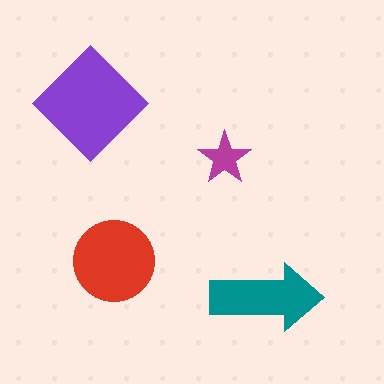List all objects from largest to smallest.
The purple diamond, the red circle, the teal arrow, the magenta star.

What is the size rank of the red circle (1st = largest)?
2nd.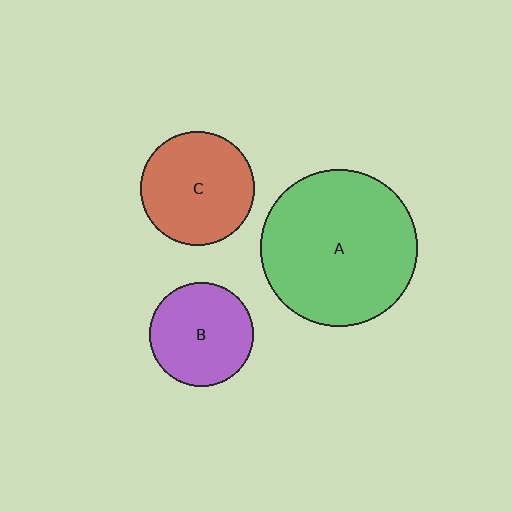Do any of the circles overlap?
No, none of the circles overlap.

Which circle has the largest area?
Circle A (green).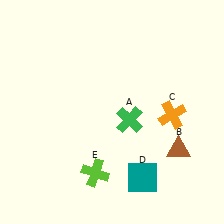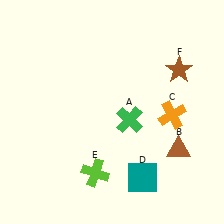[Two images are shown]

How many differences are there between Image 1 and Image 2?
There is 1 difference between the two images.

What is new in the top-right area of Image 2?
A brown star (F) was added in the top-right area of Image 2.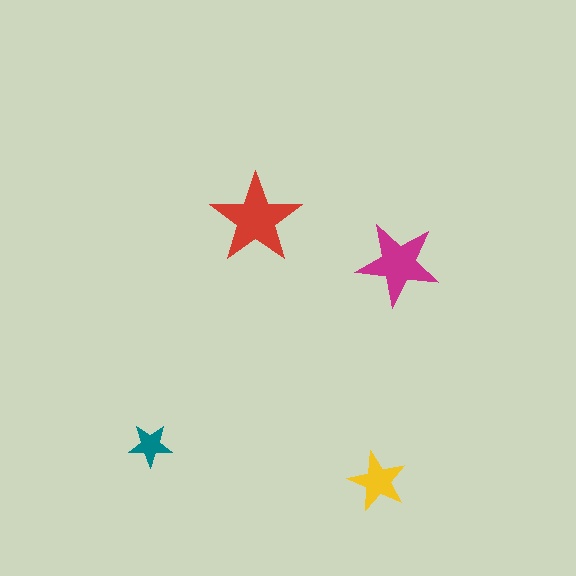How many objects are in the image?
There are 4 objects in the image.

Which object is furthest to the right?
The magenta star is rightmost.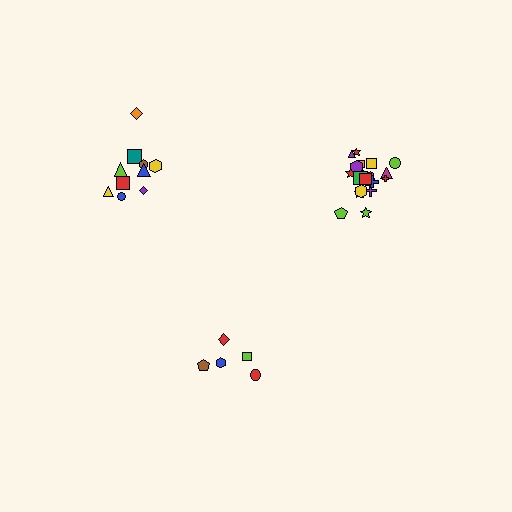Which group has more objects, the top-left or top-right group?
The top-right group.